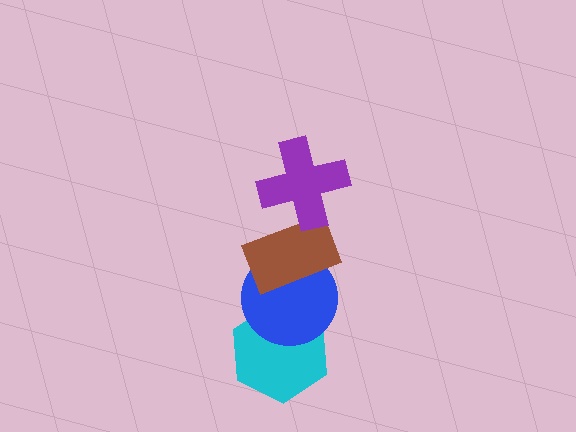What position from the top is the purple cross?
The purple cross is 1st from the top.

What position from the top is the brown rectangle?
The brown rectangle is 2nd from the top.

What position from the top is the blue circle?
The blue circle is 3rd from the top.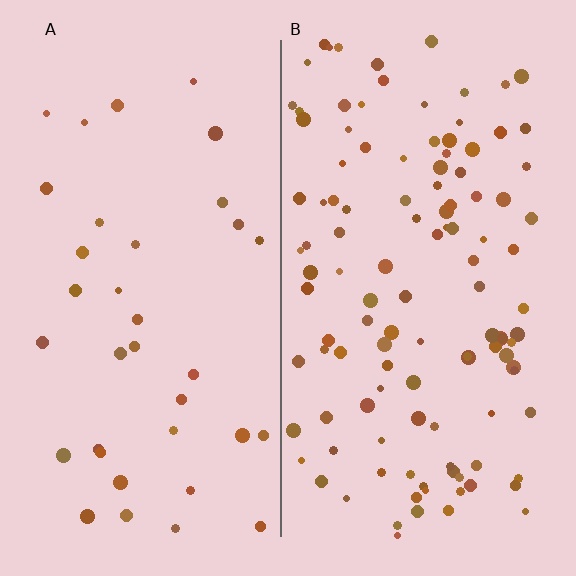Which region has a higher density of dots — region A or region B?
B (the right).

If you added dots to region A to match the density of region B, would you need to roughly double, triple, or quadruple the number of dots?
Approximately triple.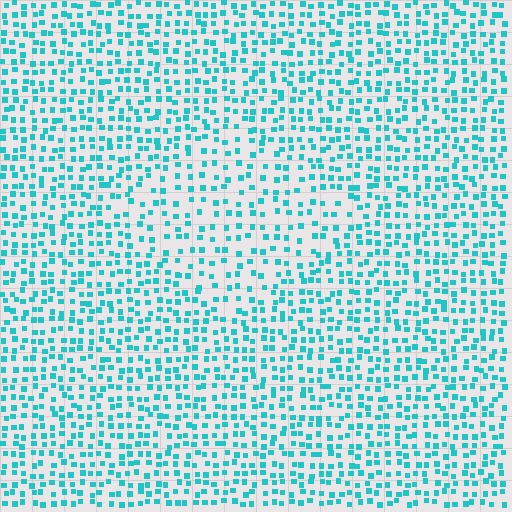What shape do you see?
I see a diamond.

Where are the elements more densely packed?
The elements are more densely packed outside the diamond boundary.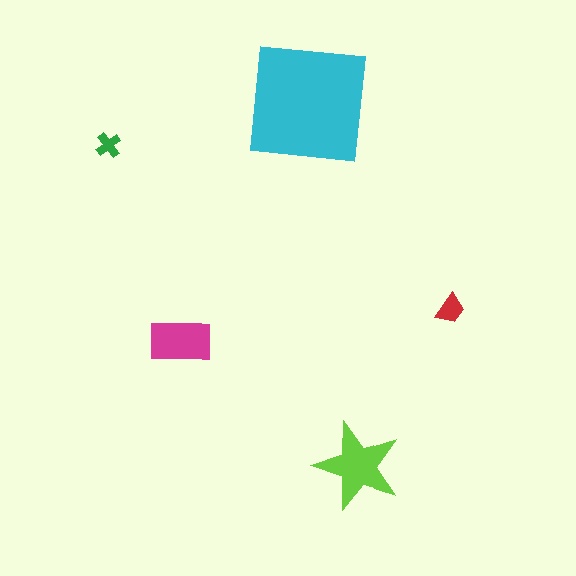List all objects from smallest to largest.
The green cross, the red trapezoid, the magenta rectangle, the lime star, the cyan square.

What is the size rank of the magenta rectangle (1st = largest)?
3rd.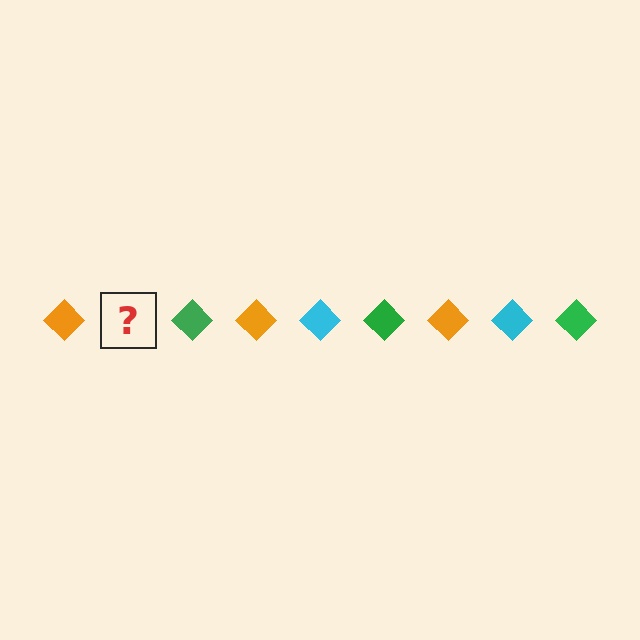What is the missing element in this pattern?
The missing element is a cyan diamond.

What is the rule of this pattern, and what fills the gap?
The rule is that the pattern cycles through orange, cyan, green diamonds. The gap should be filled with a cyan diamond.